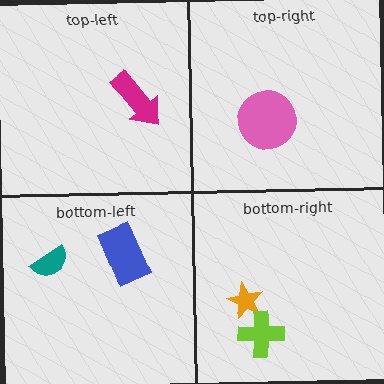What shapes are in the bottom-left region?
The blue rectangle, the teal semicircle.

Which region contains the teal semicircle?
The bottom-left region.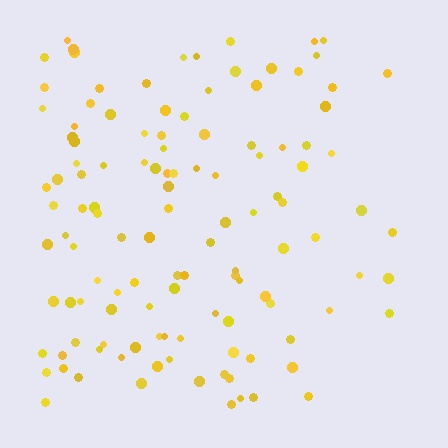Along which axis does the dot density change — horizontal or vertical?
Horizontal.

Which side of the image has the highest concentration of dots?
The left.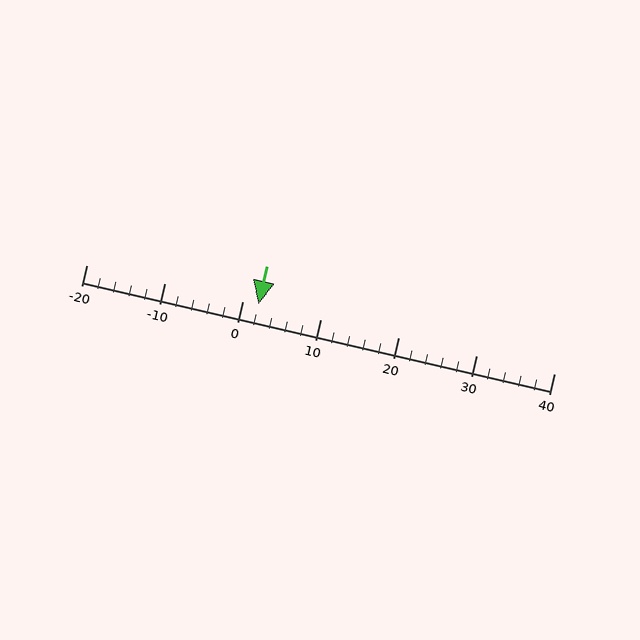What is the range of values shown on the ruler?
The ruler shows values from -20 to 40.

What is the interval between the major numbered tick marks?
The major tick marks are spaced 10 units apart.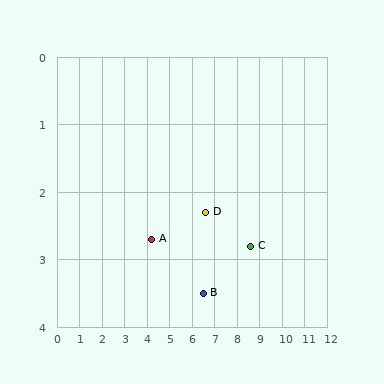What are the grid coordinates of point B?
Point B is at approximately (6.5, 3.5).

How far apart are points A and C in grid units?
Points A and C are about 4.4 grid units apart.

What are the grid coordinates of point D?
Point D is at approximately (6.6, 2.3).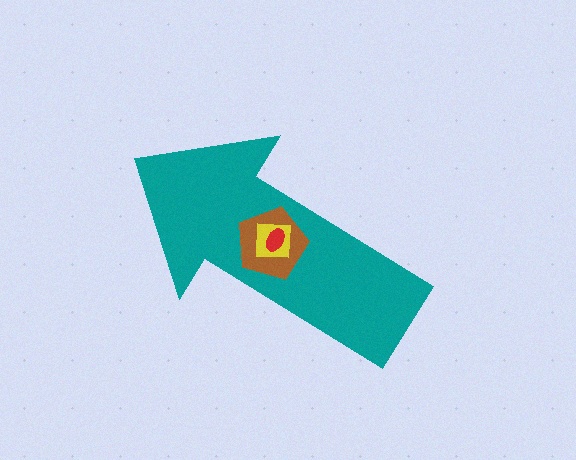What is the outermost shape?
The teal arrow.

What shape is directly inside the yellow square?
The red ellipse.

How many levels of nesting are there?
4.